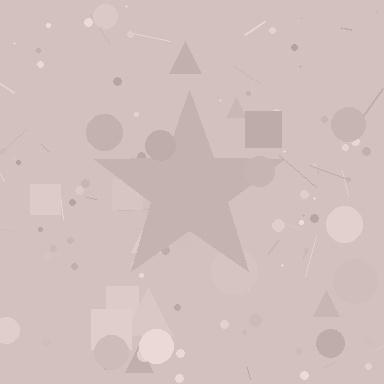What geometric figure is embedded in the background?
A star is embedded in the background.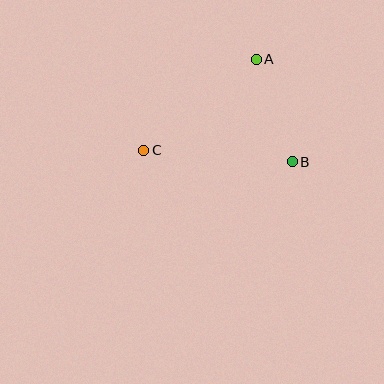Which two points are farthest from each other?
Points B and C are farthest from each other.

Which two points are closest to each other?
Points A and B are closest to each other.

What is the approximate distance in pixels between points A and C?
The distance between A and C is approximately 145 pixels.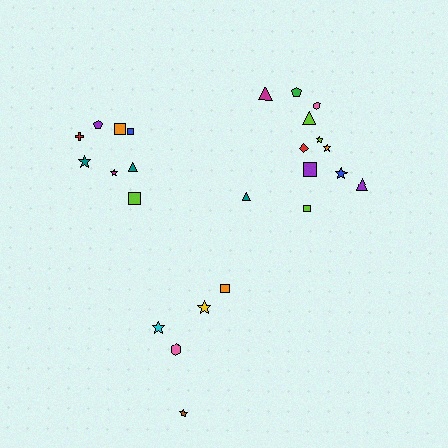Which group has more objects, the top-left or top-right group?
The top-right group.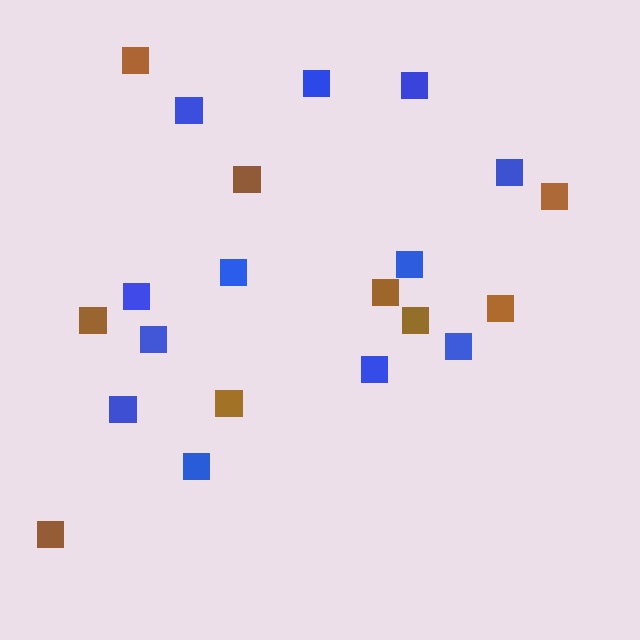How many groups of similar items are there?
There are 2 groups: one group of brown squares (9) and one group of blue squares (12).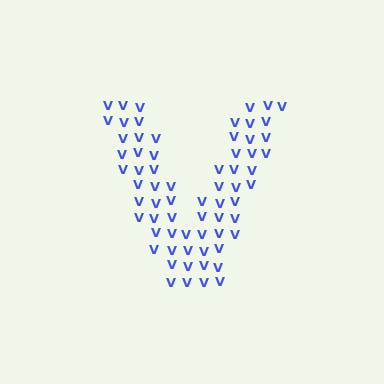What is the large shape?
The large shape is the letter V.